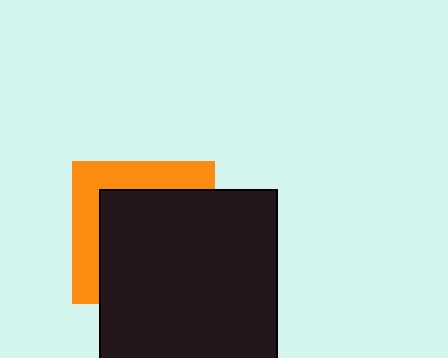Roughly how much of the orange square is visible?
A small part of it is visible (roughly 35%).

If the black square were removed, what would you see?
You would see the complete orange square.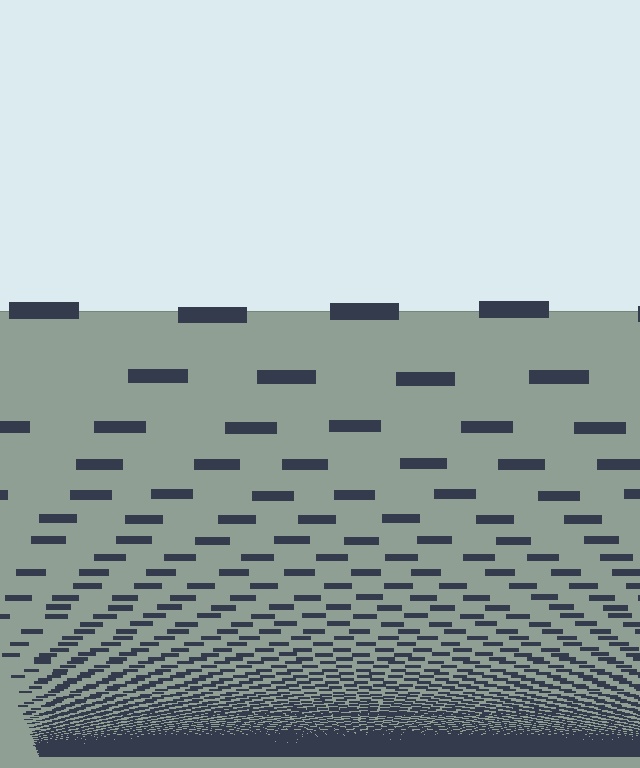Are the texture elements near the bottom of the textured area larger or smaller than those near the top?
Smaller. The gradient is inverted — elements near the bottom are smaller and denser.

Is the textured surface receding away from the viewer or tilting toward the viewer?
The surface appears to tilt toward the viewer. Texture elements get larger and sparser toward the top.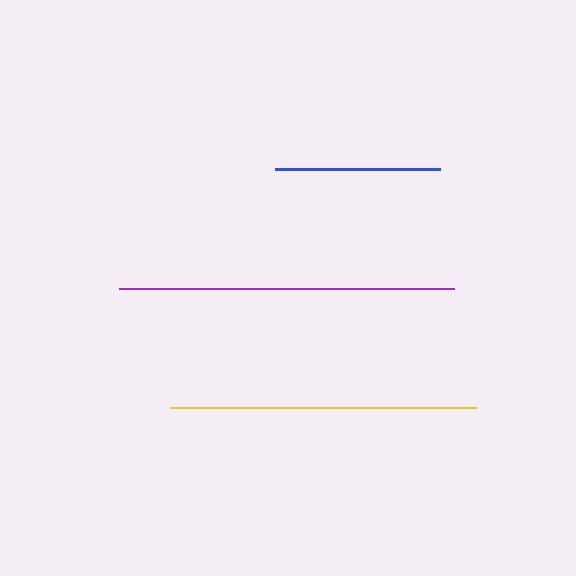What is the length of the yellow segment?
The yellow segment is approximately 306 pixels long.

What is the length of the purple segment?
The purple segment is approximately 335 pixels long.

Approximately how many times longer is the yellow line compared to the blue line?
The yellow line is approximately 1.9 times the length of the blue line.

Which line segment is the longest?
The purple line is the longest at approximately 335 pixels.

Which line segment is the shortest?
The blue line is the shortest at approximately 165 pixels.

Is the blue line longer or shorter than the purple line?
The purple line is longer than the blue line.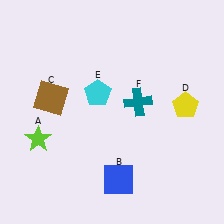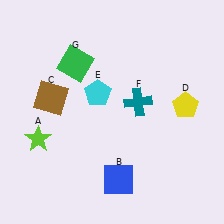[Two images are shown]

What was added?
A green square (G) was added in Image 2.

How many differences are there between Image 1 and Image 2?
There is 1 difference between the two images.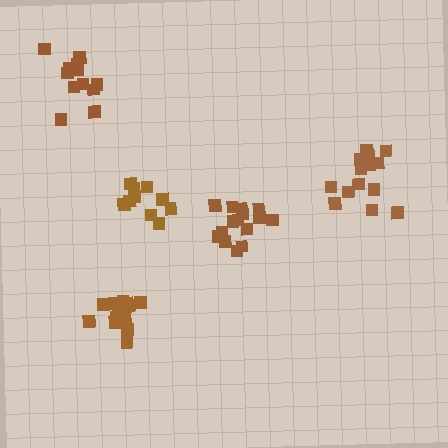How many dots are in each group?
Group 1: 15 dots, Group 2: 15 dots, Group 3: 12 dots, Group 4: 15 dots, Group 5: 11 dots (68 total).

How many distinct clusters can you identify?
There are 5 distinct clusters.